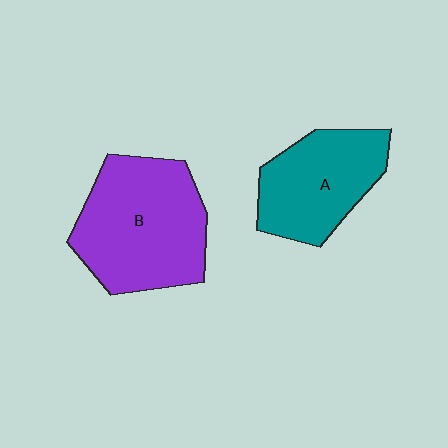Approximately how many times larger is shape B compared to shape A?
Approximately 1.4 times.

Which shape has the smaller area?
Shape A (teal).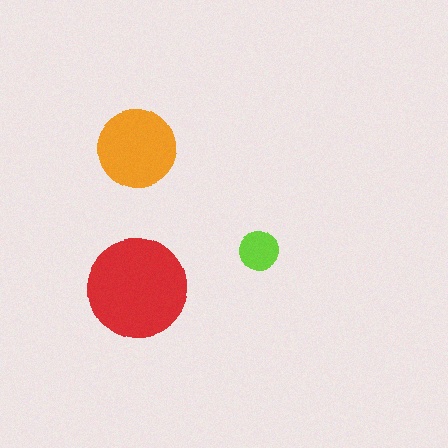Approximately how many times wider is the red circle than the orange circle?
About 1.5 times wider.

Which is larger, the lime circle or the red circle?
The red one.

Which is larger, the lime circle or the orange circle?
The orange one.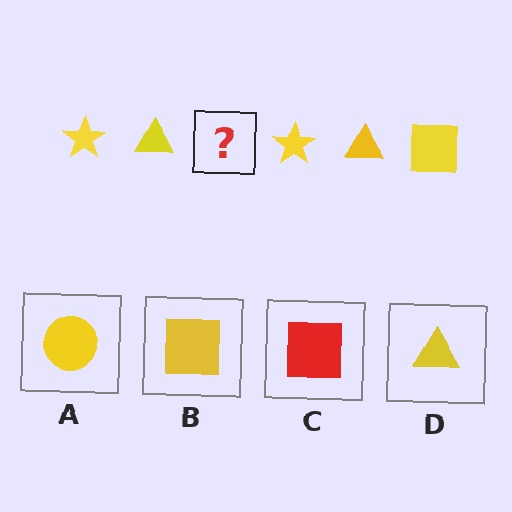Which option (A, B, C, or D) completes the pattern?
B.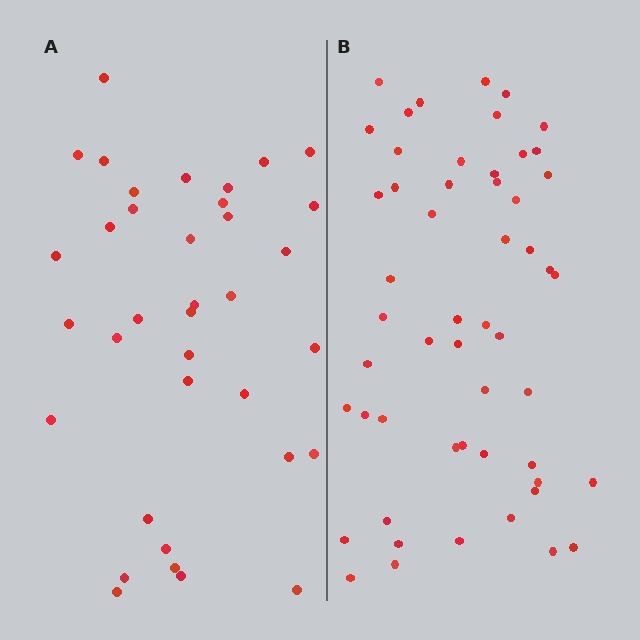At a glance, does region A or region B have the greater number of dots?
Region B (the right region) has more dots.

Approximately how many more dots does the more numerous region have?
Region B has approximately 15 more dots than region A.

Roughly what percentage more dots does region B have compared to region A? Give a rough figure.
About 45% more.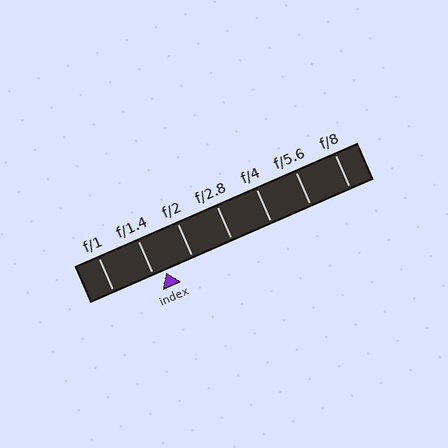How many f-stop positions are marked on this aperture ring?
There are 7 f-stop positions marked.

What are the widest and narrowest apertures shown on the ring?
The widest aperture shown is f/1 and the narrowest is f/8.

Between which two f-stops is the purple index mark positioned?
The index mark is between f/1.4 and f/2.